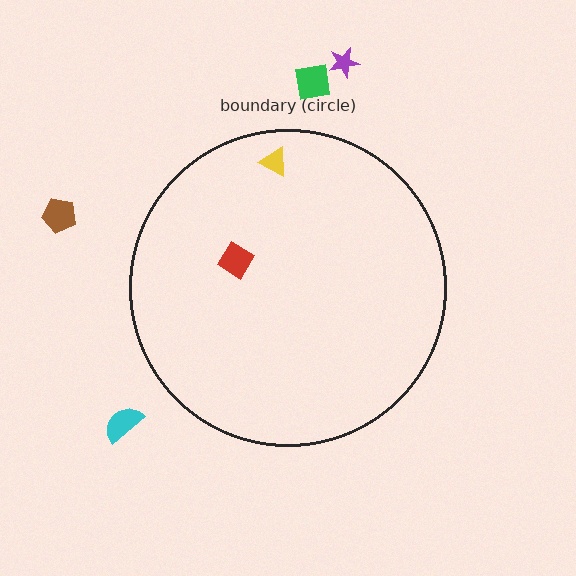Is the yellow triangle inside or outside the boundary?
Inside.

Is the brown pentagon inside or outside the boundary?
Outside.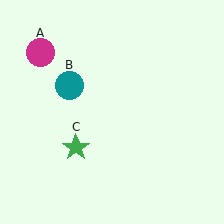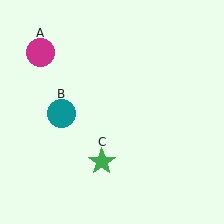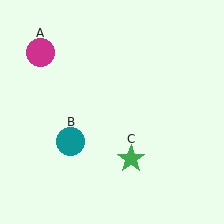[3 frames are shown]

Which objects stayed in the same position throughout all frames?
Magenta circle (object A) remained stationary.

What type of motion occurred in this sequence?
The teal circle (object B), green star (object C) rotated counterclockwise around the center of the scene.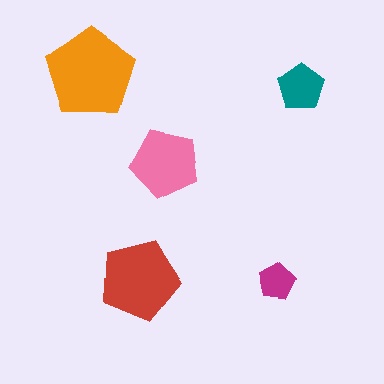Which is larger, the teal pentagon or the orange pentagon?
The orange one.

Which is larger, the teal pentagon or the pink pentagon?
The pink one.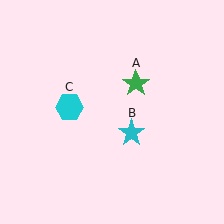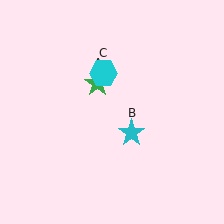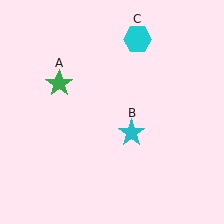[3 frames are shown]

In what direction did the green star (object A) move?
The green star (object A) moved left.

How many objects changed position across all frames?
2 objects changed position: green star (object A), cyan hexagon (object C).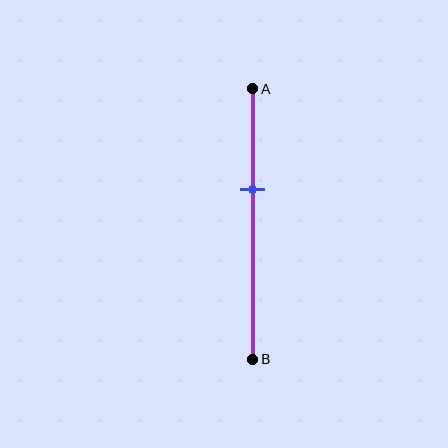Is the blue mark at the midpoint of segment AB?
No, the mark is at about 35% from A, not at the 50% midpoint.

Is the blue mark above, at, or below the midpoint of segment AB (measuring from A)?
The blue mark is above the midpoint of segment AB.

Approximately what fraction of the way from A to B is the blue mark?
The blue mark is approximately 35% of the way from A to B.